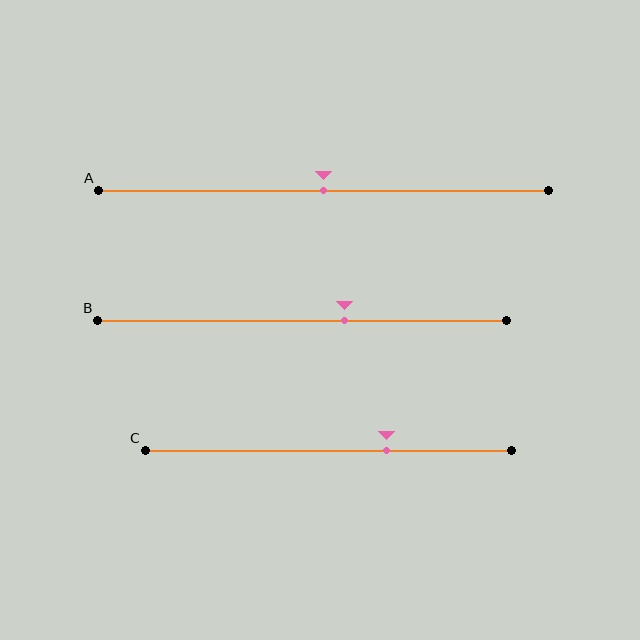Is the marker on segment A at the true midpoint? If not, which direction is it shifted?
Yes, the marker on segment A is at the true midpoint.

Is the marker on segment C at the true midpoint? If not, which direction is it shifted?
No, the marker on segment C is shifted to the right by about 16% of the segment length.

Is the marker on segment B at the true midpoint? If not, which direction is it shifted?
No, the marker on segment B is shifted to the right by about 10% of the segment length.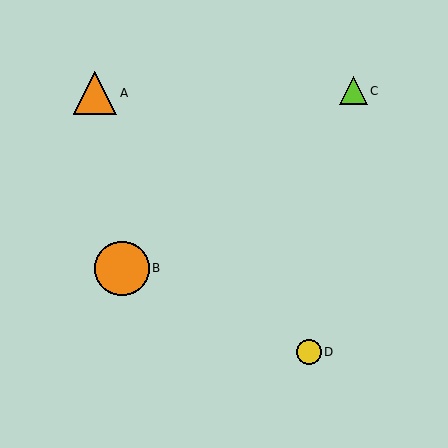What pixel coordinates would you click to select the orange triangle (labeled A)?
Click at (95, 93) to select the orange triangle A.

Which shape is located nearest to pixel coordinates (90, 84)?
The orange triangle (labeled A) at (95, 93) is nearest to that location.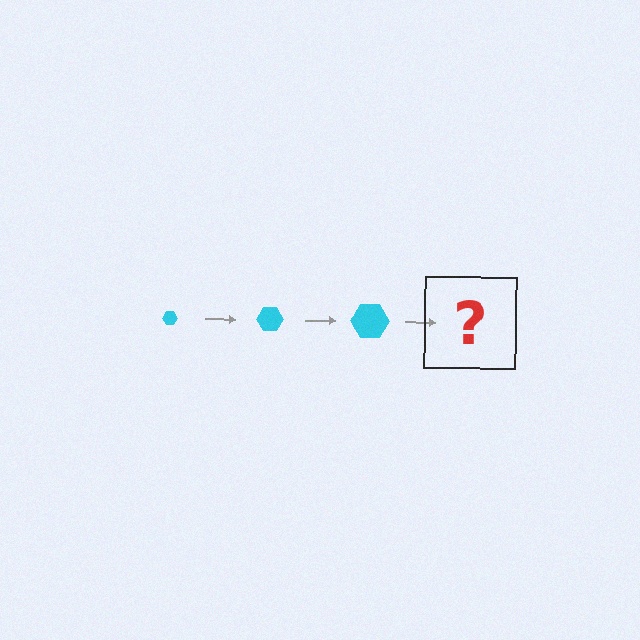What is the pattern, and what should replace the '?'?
The pattern is that the hexagon gets progressively larger each step. The '?' should be a cyan hexagon, larger than the previous one.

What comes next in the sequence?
The next element should be a cyan hexagon, larger than the previous one.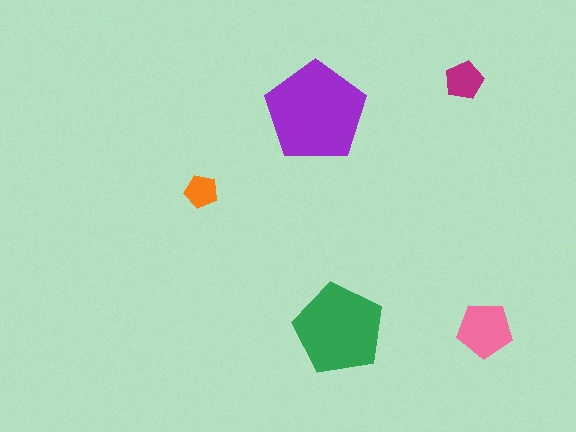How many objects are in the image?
There are 5 objects in the image.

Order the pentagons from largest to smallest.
the purple one, the green one, the pink one, the magenta one, the orange one.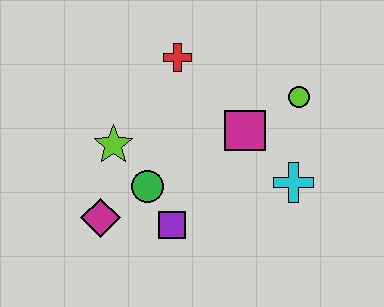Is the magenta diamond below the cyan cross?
Yes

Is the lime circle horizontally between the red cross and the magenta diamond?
No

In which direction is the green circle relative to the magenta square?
The green circle is to the left of the magenta square.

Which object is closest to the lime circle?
The magenta square is closest to the lime circle.